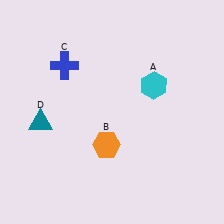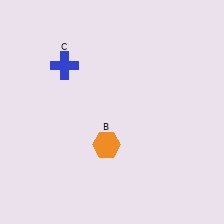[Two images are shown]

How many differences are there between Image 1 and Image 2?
There are 2 differences between the two images.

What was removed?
The teal triangle (D), the cyan hexagon (A) were removed in Image 2.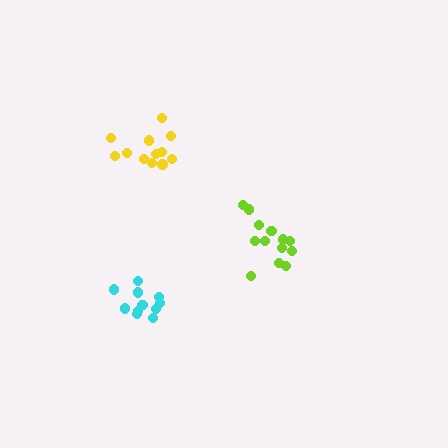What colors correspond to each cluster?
The clusters are colored: cyan, lime, yellow.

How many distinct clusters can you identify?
There are 3 distinct clusters.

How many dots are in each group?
Group 1: 11 dots, Group 2: 13 dots, Group 3: 12 dots (36 total).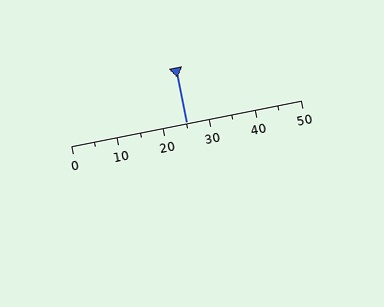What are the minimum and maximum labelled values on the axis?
The axis runs from 0 to 50.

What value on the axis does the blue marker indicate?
The marker indicates approximately 25.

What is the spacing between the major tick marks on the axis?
The major ticks are spaced 10 apart.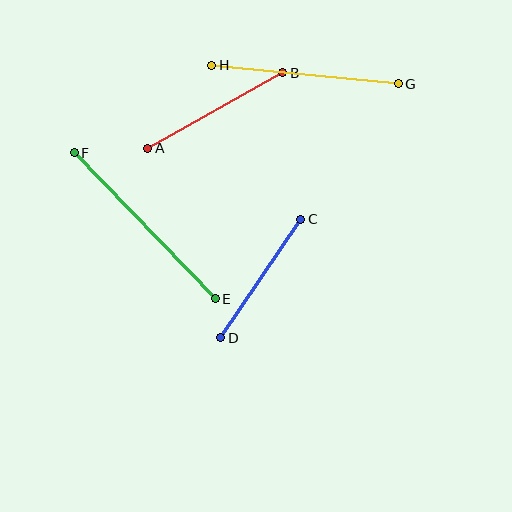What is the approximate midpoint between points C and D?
The midpoint is at approximately (261, 279) pixels.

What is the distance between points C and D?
The distance is approximately 143 pixels.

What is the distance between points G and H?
The distance is approximately 187 pixels.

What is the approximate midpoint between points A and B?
The midpoint is at approximately (215, 111) pixels.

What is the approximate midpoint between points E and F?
The midpoint is at approximately (145, 226) pixels.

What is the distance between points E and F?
The distance is approximately 203 pixels.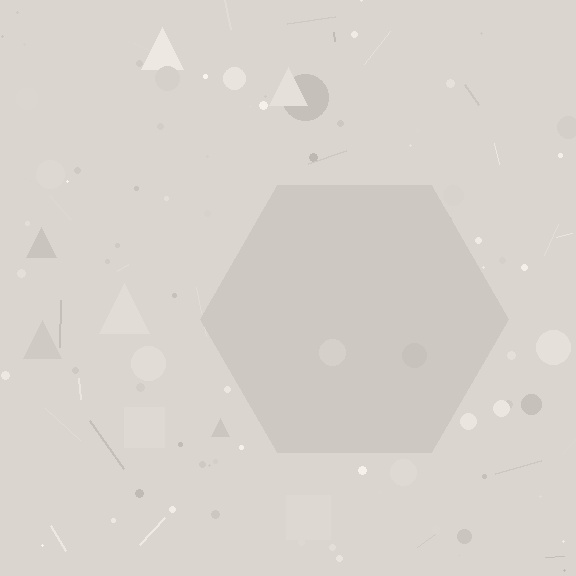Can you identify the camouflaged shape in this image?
The camouflaged shape is a hexagon.